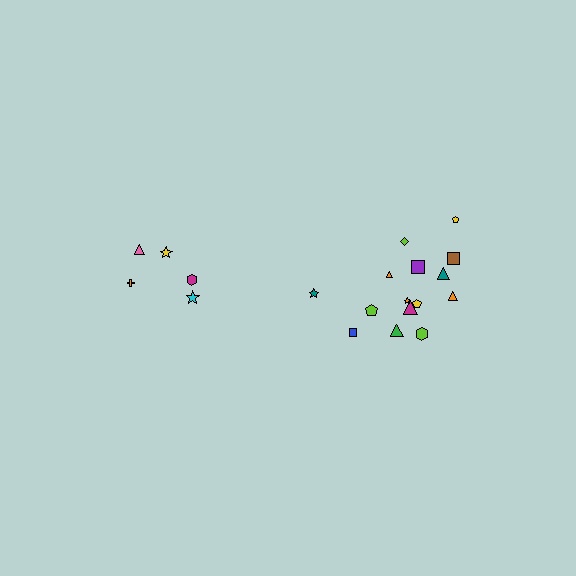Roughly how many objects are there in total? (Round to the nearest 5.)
Roughly 20 objects in total.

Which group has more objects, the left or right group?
The right group.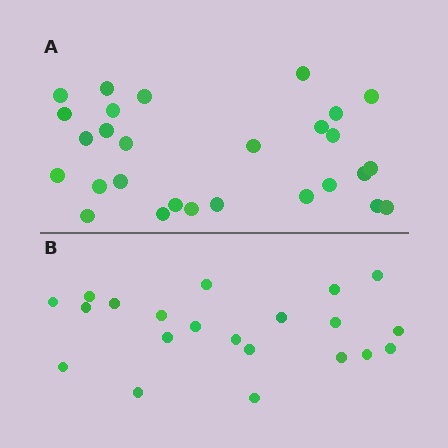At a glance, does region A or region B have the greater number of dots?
Region A (the top region) has more dots.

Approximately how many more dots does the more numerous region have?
Region A has roughly 8 or so more dots than region B.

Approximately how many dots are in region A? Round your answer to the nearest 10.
About 30 dots. (The exact count is 28, which rounds to 30.)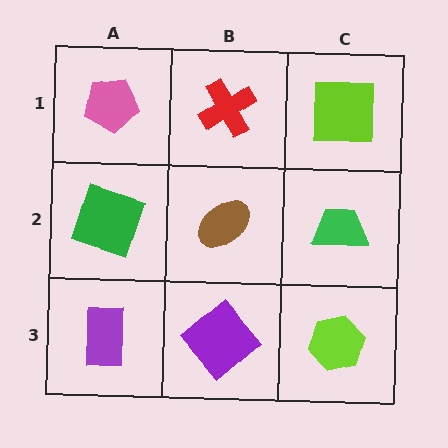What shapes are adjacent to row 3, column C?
A green trapezoid (row 2, column C), a purple diamond (row 3, column B).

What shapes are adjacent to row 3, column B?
A brown ellipse (row 2, column B), a purple rectangle (row 3, column A), a lime hexagon (row 3, column C).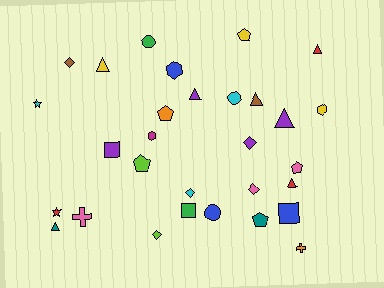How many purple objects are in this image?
There are 4 purple objects.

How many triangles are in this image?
There are 7 triangles.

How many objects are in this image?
There are 30 objects.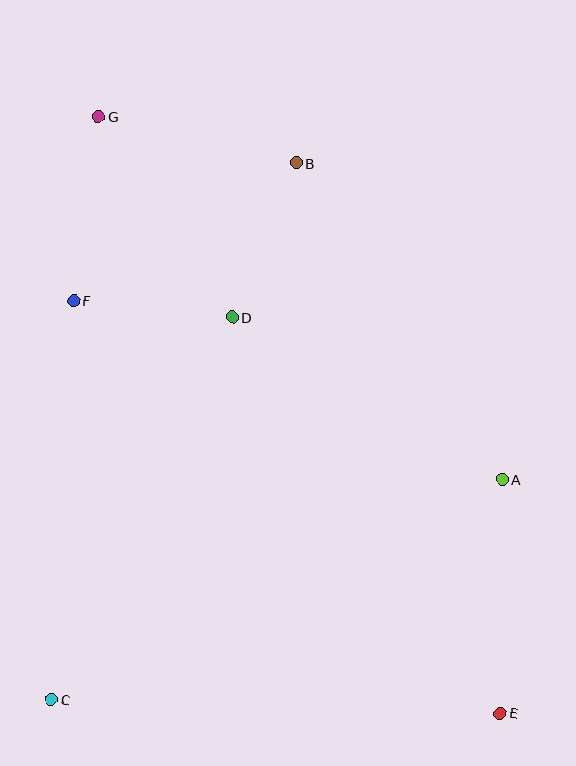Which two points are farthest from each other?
Points E and G are farthest from each other.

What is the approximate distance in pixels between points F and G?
The distance between F and G is approximately 186 pixels.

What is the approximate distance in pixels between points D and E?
The distance between D and E is approximately 478 pixels.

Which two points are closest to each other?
Points D and F are closest to each other.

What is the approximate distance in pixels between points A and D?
The distance between A and D is approximately 315 pixels.